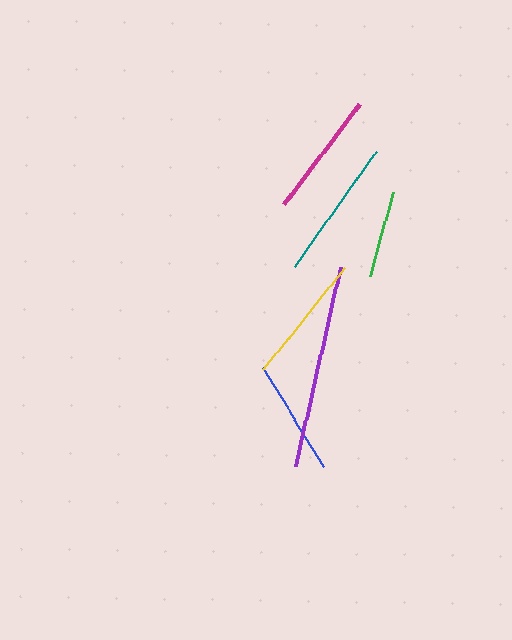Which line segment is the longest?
The purple line is the longest at approximately 203 pixels.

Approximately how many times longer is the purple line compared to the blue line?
The purple line is approximately 1.8 times the length of the blue line.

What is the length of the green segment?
The green segment is approximately 88 pixels long.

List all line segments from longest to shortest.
From longest to shortest: purple, teal, yellow, magenta, blue, green.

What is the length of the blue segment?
The blue segment is approximately 115 pixels long.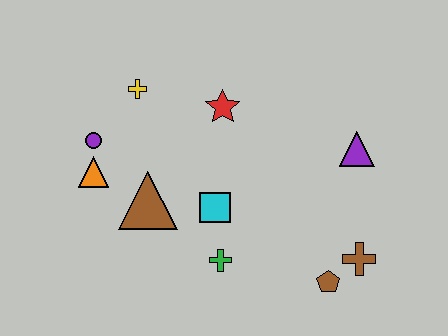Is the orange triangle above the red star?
No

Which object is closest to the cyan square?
The green cross is closest to the cyan square.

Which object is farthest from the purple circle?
The brown cross is farthest from the purple circle.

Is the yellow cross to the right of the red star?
No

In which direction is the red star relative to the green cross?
The red star is above the green cross.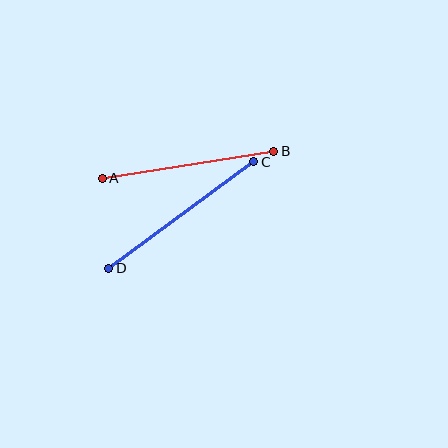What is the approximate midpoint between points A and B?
The midpoint is at approximately (188, 165) pixels.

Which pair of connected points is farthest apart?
Points C and D are farthest apart.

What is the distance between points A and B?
The distance is approximately 174 pixels.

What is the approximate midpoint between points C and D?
The midpoint is at approximately (181, 215) pixels.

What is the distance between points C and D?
The distance is approximately 180 pixels.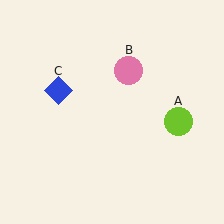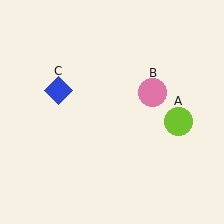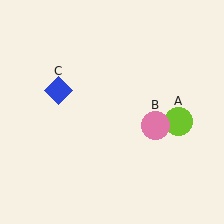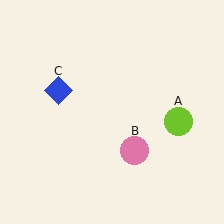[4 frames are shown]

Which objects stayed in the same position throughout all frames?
Lime circle (object A) and blue diamond (object C) remained stationary.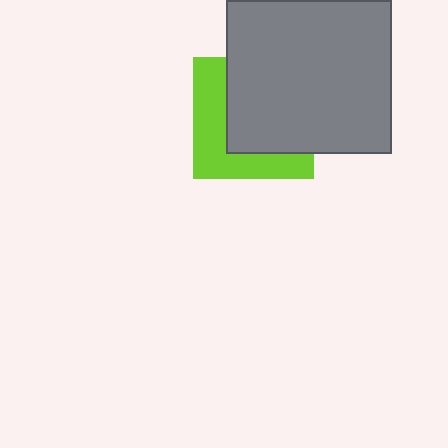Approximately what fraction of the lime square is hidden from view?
Roughly 58% of the lime square is hidden behind the gray rectangle.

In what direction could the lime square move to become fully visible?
The lime square could move toward the lower-left. That would shift it out from behind the gray rectangle entirely.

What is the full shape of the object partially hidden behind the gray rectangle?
The partially hidden object is a lime square.